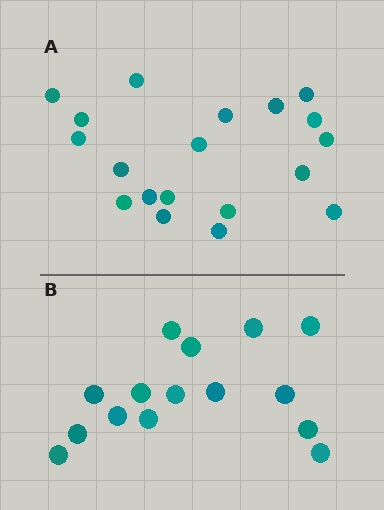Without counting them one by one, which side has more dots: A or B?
Region A (the top region) has more dots.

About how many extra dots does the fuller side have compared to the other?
Region A has about 4 more dots than region B.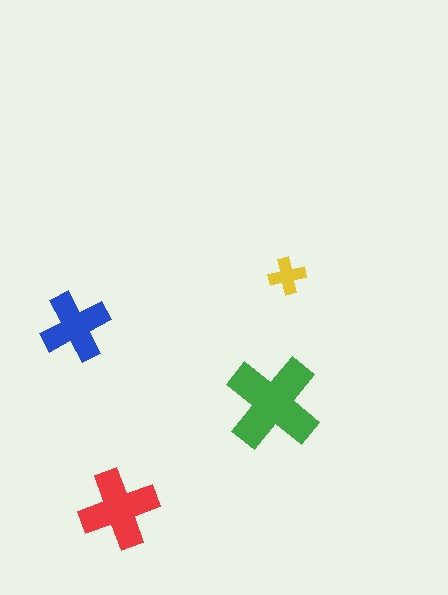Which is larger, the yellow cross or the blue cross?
The blue one.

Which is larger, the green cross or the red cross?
The green one.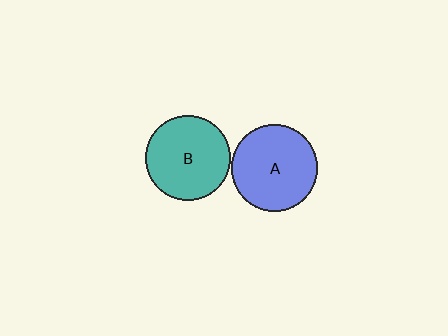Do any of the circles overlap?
No, none of the circles overlap.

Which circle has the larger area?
Circle A (blue).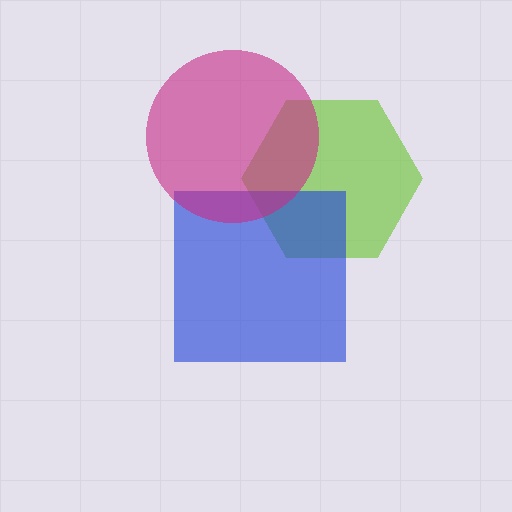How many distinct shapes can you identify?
There are 3 distinct shapes: a lime hexagon, a blue square, a magenta circle.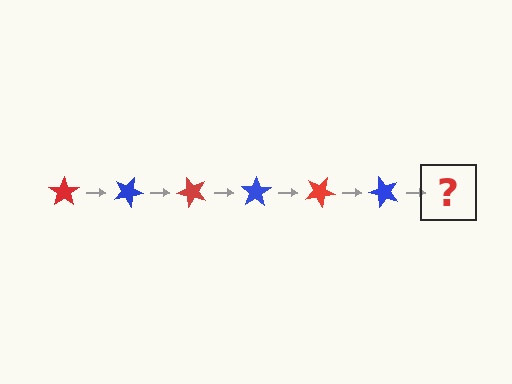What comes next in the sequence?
The next element should be a red star, rotated 150 degrees from the start.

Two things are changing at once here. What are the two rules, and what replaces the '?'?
The two rules are that it rotates 25 degrees each step and the color cycles through red and blue. The '?' should be a red star, rotated 150 degrees from the start.